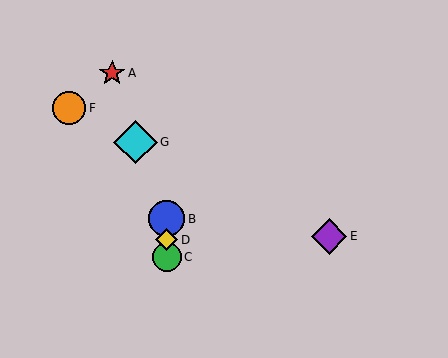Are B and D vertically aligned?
Yes, both are at x≈167.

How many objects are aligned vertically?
3 objects (B, C, D) are aligned vertically.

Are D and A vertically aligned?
No, D is at x≈167 and A is at x≈112.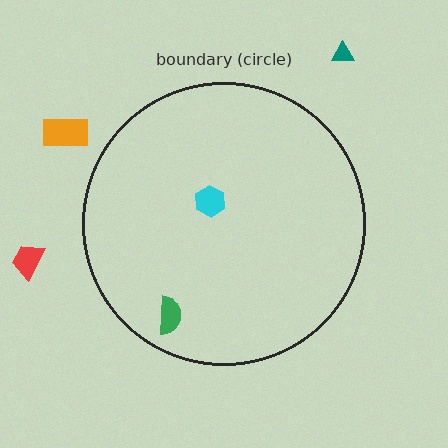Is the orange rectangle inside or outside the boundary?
Outside.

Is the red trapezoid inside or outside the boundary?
Outside.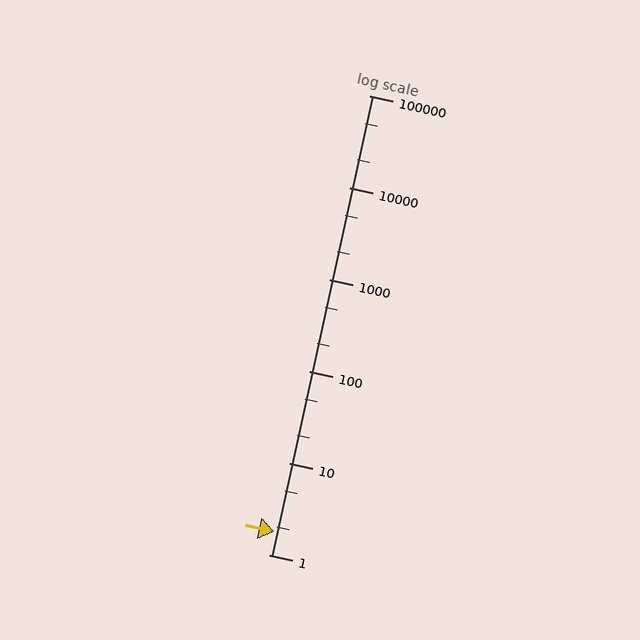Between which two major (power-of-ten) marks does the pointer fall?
The pointer is between 1 and 10.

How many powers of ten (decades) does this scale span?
The scale spans 5 decades, from 1 to 100000.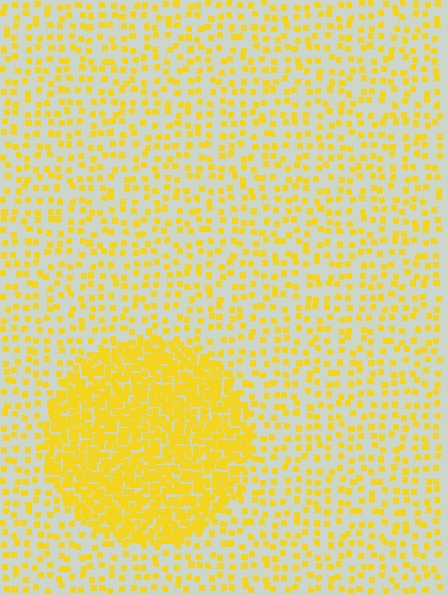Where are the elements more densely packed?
The elements are more densely packed inside the circle boundary.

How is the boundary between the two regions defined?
The boundary is defined by a change in element density (approximately 3.0x ratio). All elements are the same color, size, and shape.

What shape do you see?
I see a circle.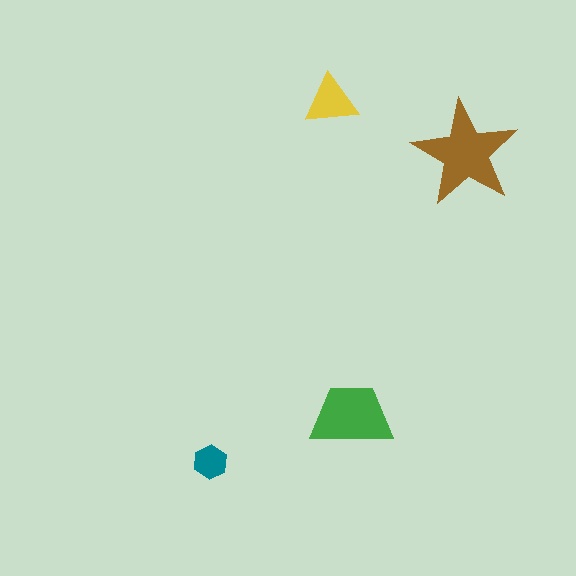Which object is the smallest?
The teal hexagon.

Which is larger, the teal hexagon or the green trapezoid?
The green trapezoid.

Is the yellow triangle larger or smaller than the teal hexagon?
Larger.